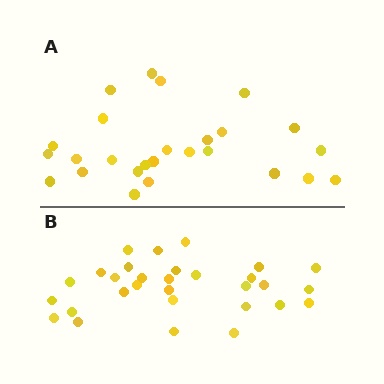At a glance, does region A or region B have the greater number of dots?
Region B (the bottom region) has more dots.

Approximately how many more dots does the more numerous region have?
Region B has about 4 more dots than region A.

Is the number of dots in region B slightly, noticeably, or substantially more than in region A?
Region B has only slightly more — the two regions are fairly close. The ratio is roughly 1.2 to 1.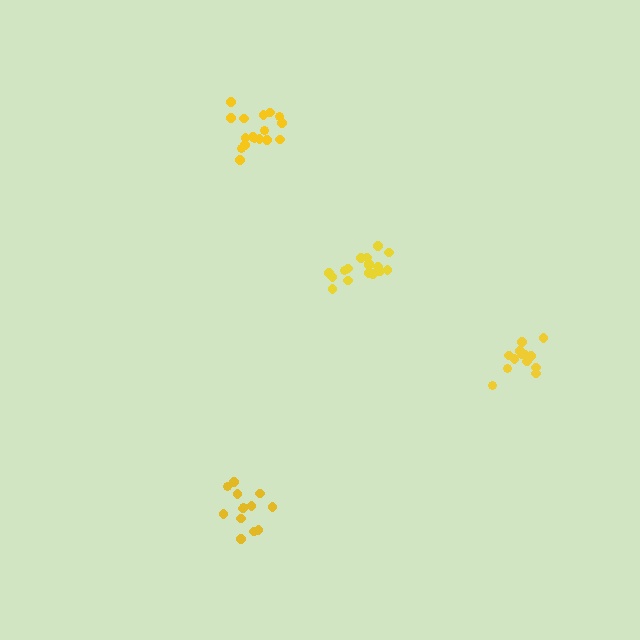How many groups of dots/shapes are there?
There are 4 groups.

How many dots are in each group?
Group 1: 13 dots, Group 2: 17 dots, Group 3: 14 dots, Group 4: 17 dots (61 total).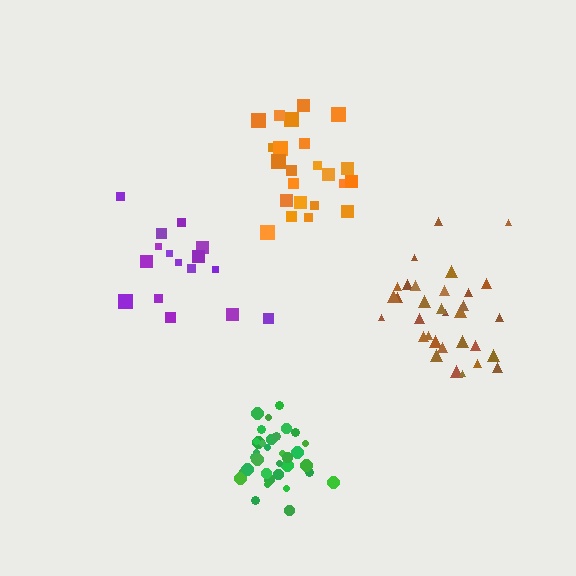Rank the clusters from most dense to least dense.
green, brown, orange, purple.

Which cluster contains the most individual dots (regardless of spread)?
Green (35).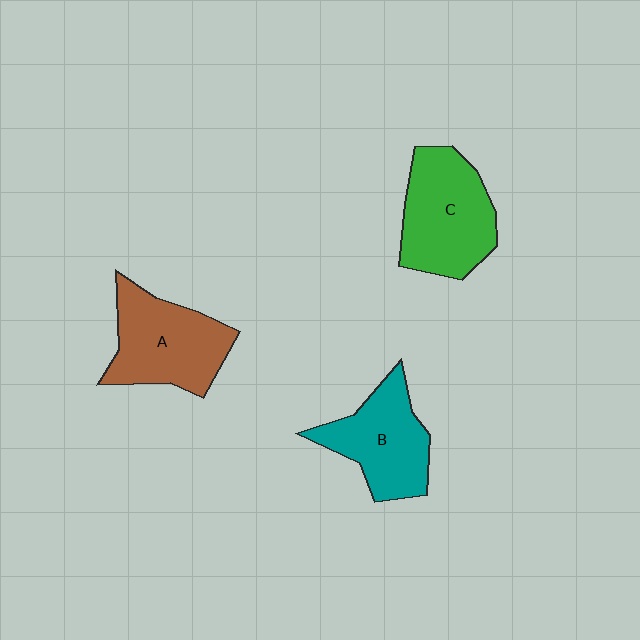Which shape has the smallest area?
Shape B (teal).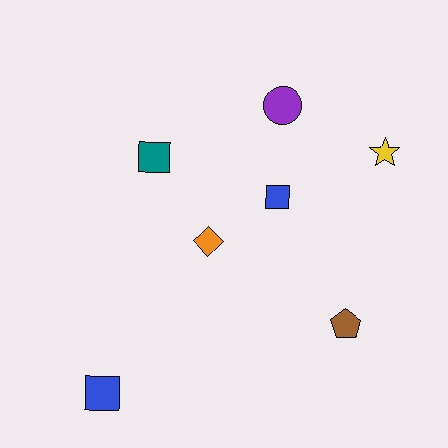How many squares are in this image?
There are 3 squares.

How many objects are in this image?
There are 7 objects.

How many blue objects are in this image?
There are 2 blue objects.